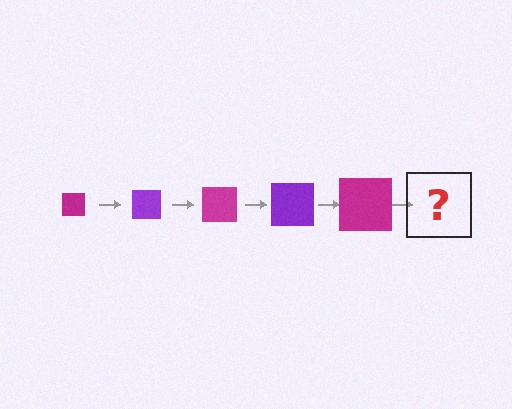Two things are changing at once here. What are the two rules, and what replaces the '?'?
The two rules are that the square grows larger each step and the color cycles through magenta and purple. The '?' should be a purple square, larger than the previous one.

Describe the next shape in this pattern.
It should be a purple square, larger than the previous one.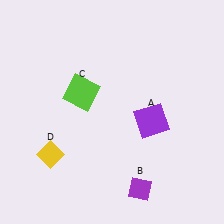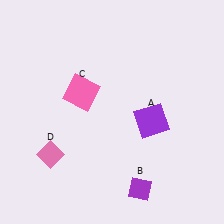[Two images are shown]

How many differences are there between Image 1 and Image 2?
There are 2 differences between the two images.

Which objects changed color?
C changed from lime to pink. D changed from yellow to pink.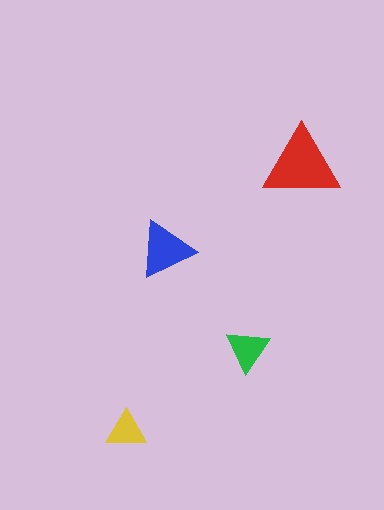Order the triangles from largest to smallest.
the red one, the blue one, the green one, the yellow one.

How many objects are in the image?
There are 4 objects in the image.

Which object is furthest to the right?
The red triangle is rightmost.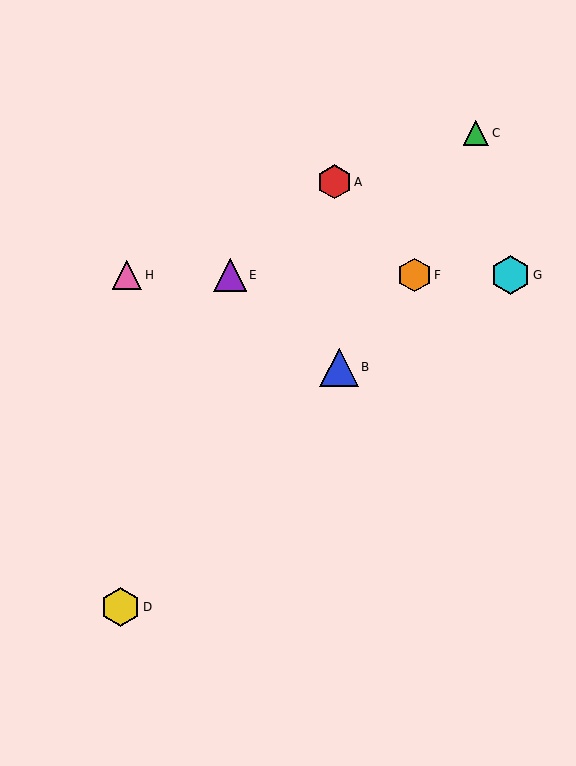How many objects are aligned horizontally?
4 objects (E, F, G, H) are aligned horizontally.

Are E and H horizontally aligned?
Yes, both are at y≈275.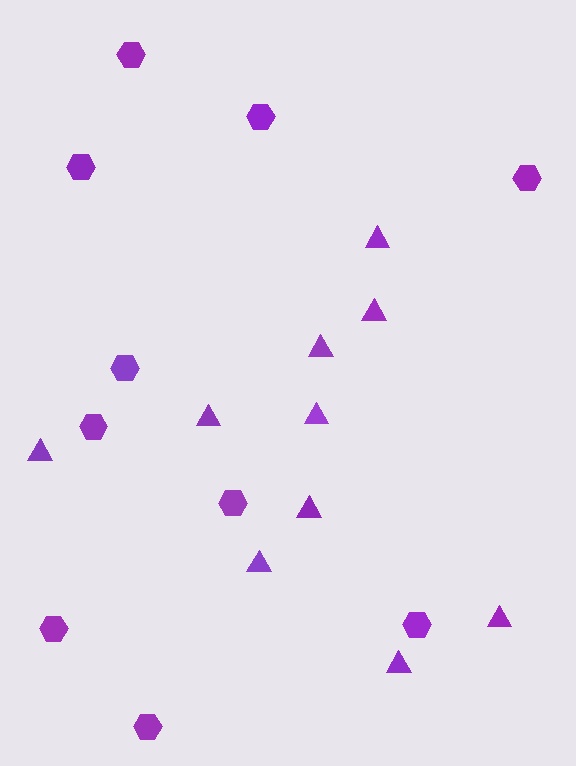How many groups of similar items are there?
There are 2 groups: one group of triangles (10) and one group of hexagons (10).